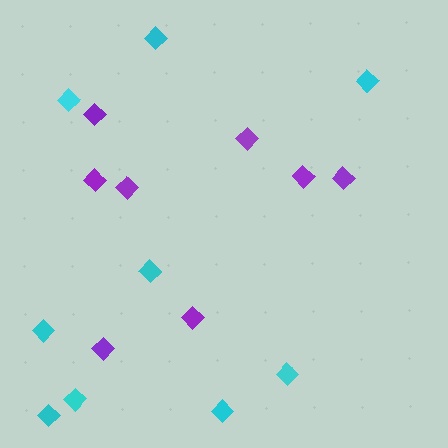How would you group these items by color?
There are 2 groups: one group of purple diamonds (8) and one group of cyan diamonds (9).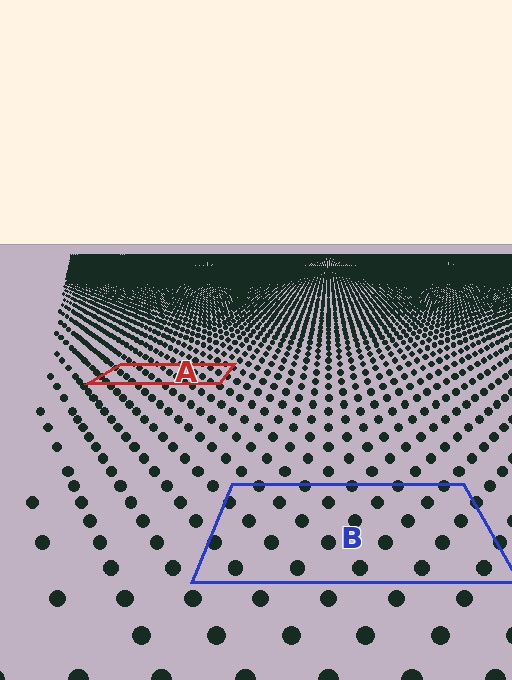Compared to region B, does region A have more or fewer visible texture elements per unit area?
Region A has more texture elements per unit area — they are packed more densely because it is farther away.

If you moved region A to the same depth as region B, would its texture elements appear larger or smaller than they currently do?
They would appear larger. At a closer depth, the same texture elements are projected at a bigger on-screen size.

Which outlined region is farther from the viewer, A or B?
Region A is farther from the viewer — the texture elements inside it appear smaller and more densely packed.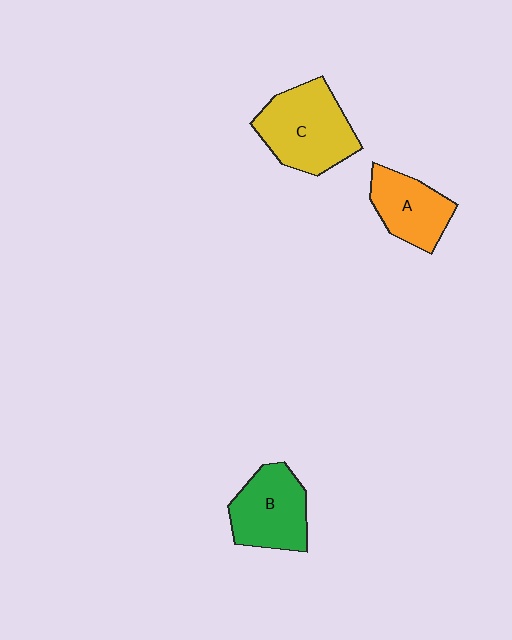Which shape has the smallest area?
Shape A (orange).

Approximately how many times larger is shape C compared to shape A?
Approximately 1.4 times.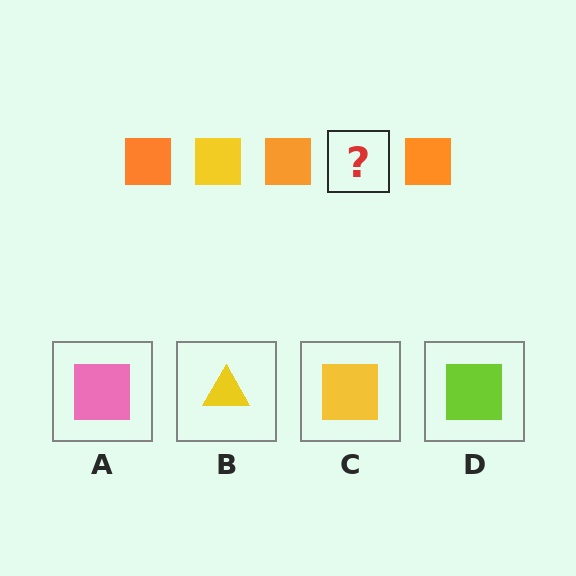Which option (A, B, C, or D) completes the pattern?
C.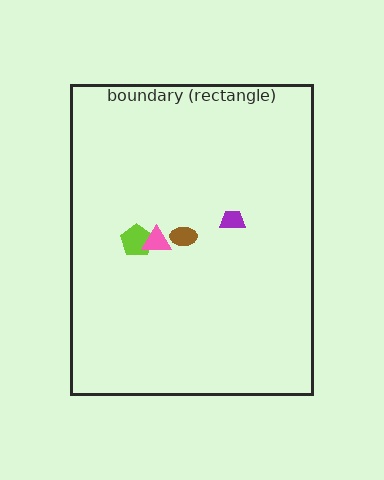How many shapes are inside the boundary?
4 inside, 0 outside.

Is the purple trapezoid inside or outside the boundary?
Inside.